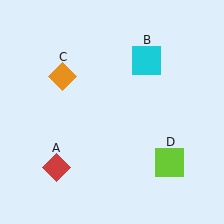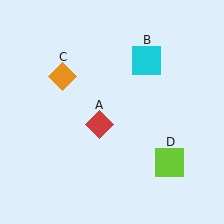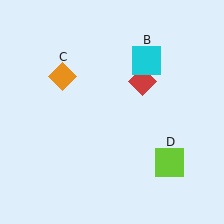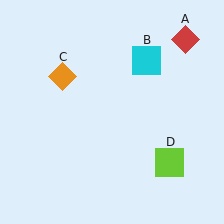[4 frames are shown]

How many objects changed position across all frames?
1 object changed position: red diamond (object A).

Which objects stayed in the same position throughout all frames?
Cyan square (object B) and orange diamond (object C) and lime square (object D) remained stationary.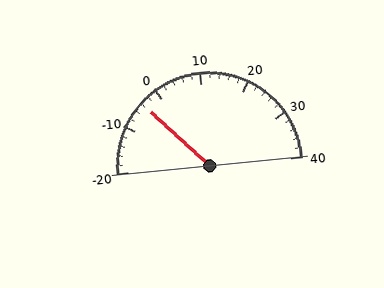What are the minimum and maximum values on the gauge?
The gauge ranges from -20 to 40.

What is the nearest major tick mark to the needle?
The nearest major tick mark is 0.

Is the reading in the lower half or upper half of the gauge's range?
The reading is in the lower half of the range (-20 to 40).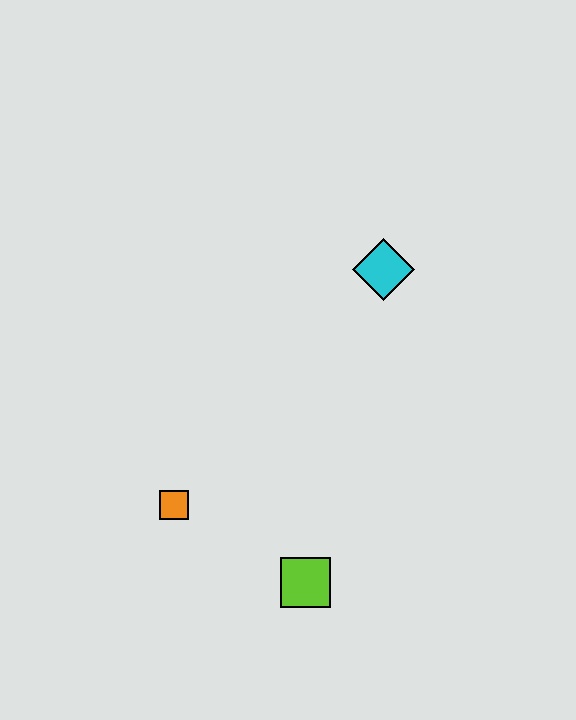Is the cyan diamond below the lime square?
No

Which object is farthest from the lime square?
The cyan diamond is farthest from the lime square.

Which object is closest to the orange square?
The lime square is closest to the orange square.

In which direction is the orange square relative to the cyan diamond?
The orange square is below the cyan diamond.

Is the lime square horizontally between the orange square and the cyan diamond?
Yes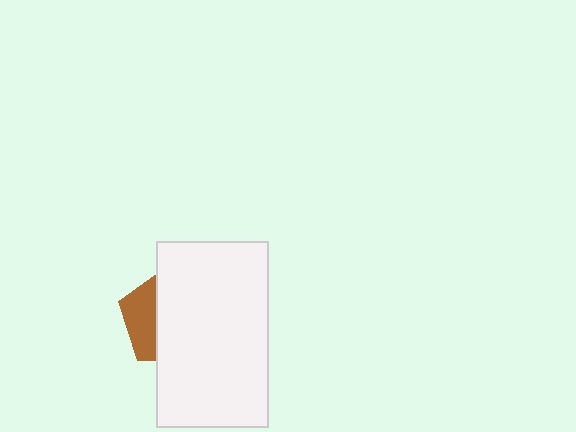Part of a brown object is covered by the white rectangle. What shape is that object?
It is a pentagon.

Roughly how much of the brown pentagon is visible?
A small part of it is visible (roughly 32%).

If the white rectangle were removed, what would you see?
You would see the complete brown pentagon.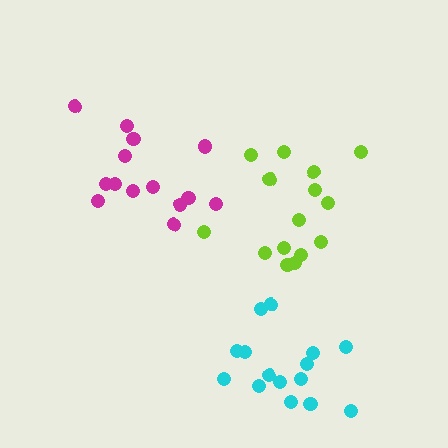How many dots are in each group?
Group 1: 14 dots, Group 2: 15 dots, Group 3: 15 dots (44 total).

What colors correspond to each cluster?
The clusters are colored: magenta, cyan, lime.